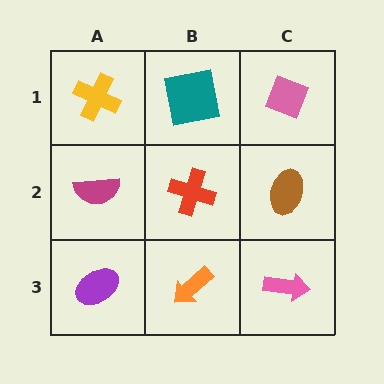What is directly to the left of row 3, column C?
An orange arrow.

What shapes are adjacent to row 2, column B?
A teal square (row 1, column B), an orange arrow (row 3, column B), a magenta semicircle (row 2, column A), a brown ellipse (row 2, column C).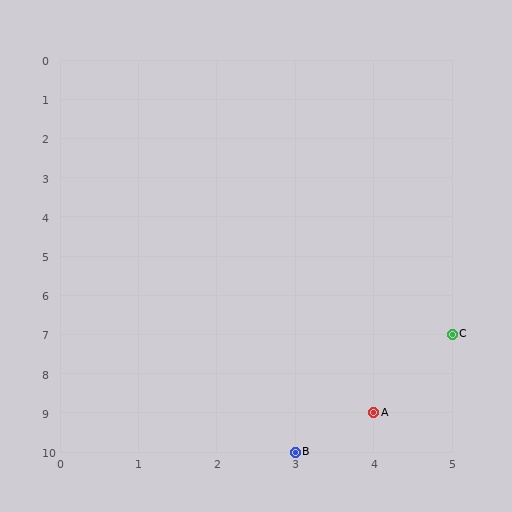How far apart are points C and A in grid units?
Points C and A are 1 column and 2 rows apart (about 2.2 grid units diagonally).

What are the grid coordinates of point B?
Point B is at grid coordinates (3, 10).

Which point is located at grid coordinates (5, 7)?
Point C is at (5, 7).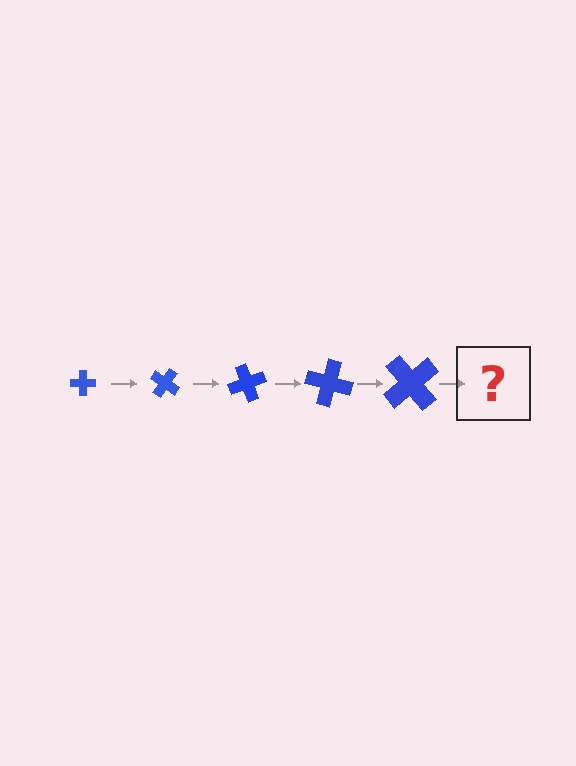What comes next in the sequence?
The next element should be a cross, larger than the previous one and rotated 175 degrees from the start.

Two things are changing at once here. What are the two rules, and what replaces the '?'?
The two rules are that the cross grows larger each step and it rotates 35 degrees each step. The '?' should be a cross, larger than the previous one and rotated 175 degrees from the start.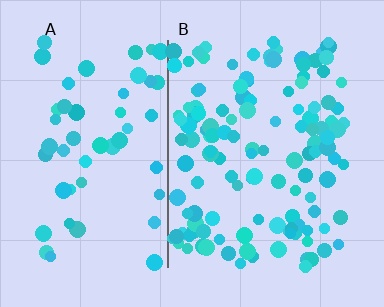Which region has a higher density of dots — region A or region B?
B (the right).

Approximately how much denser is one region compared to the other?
Approximately 2.5× — region B over region A.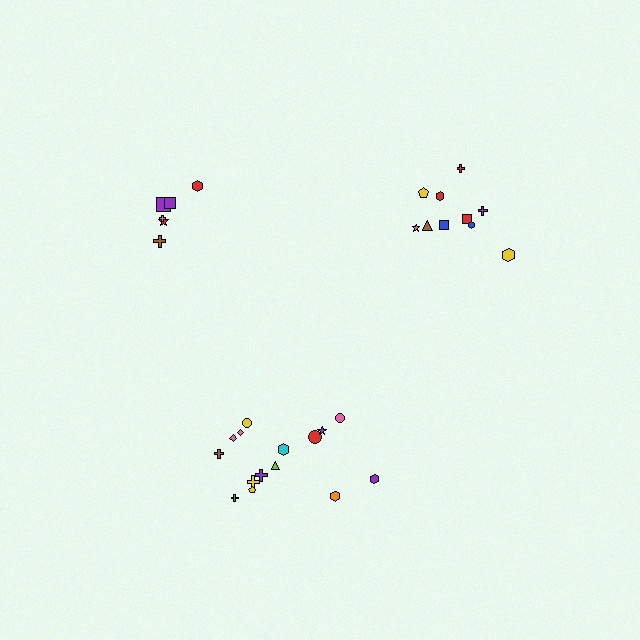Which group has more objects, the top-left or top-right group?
The top-right group.